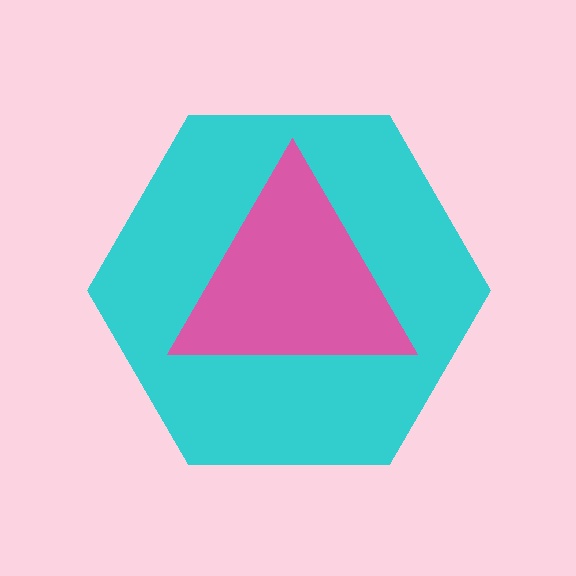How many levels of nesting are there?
2.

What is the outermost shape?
The cyan hexagon.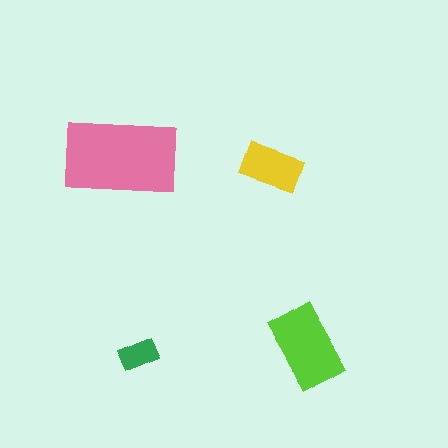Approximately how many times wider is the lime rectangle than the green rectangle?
About 2 times wider.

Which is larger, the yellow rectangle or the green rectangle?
The yellow one.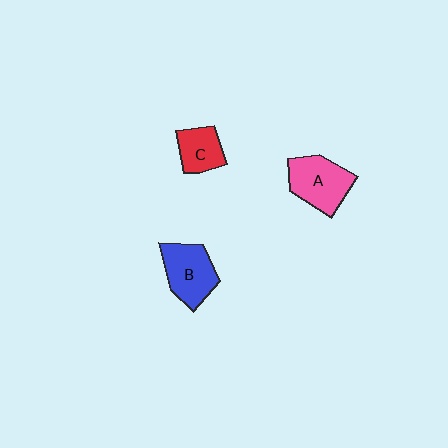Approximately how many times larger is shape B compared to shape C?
Approximately 1.5 times.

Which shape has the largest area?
Shape A (pink).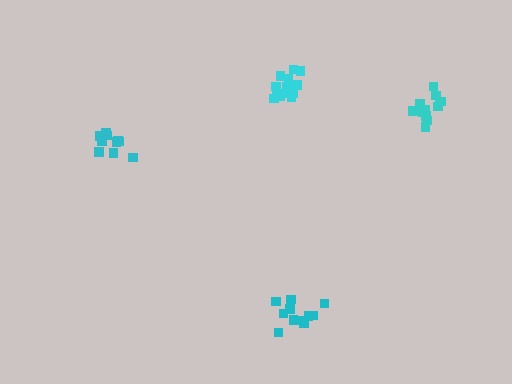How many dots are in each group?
Group 1: 11 dots, Group 2: 14 dots, Group 3: 13 dots, Group 4: 13 dots (51 total).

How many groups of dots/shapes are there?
There are 4 groups.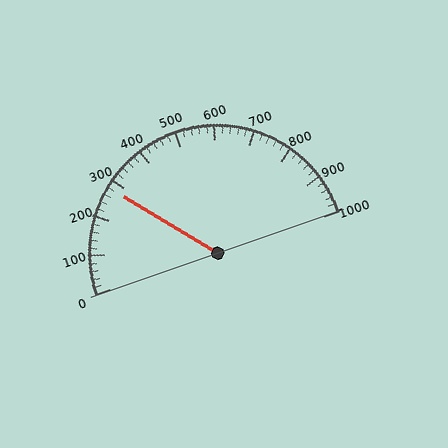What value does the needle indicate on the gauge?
The needle indicates approximately 280.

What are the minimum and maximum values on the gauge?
The gauge ranges from 0 to 1000.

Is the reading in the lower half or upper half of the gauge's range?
The reading is in the lower half of the range (0 to 1000).